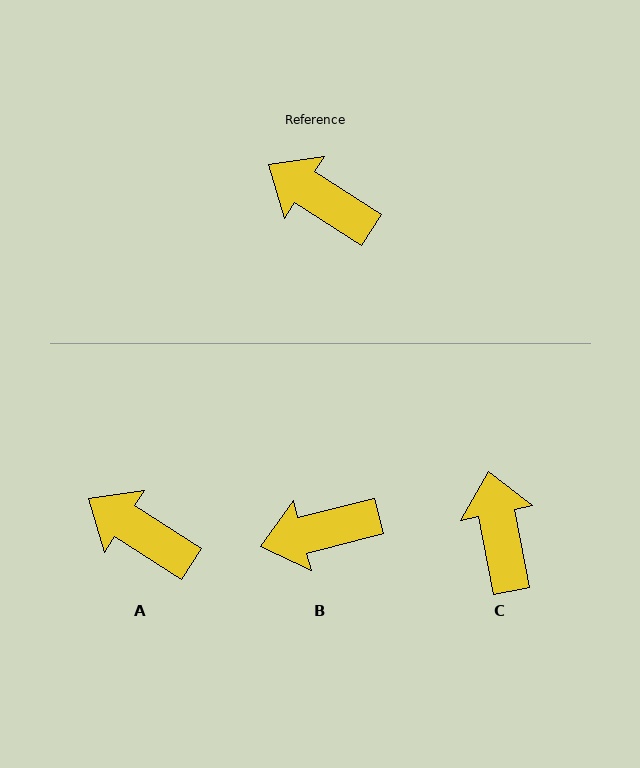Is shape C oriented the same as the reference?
No, it is off by about 46 degrees.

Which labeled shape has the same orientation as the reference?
A.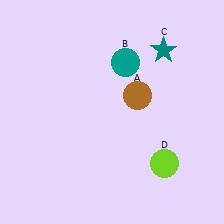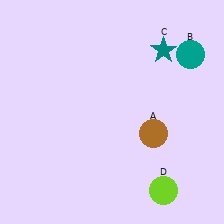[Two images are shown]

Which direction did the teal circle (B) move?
The teal circle (B) moved right.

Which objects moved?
The objects that moved are: the brown circle (A), the teal circle (B), the lime circle (D).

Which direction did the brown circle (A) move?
The brown circle (A) moved down.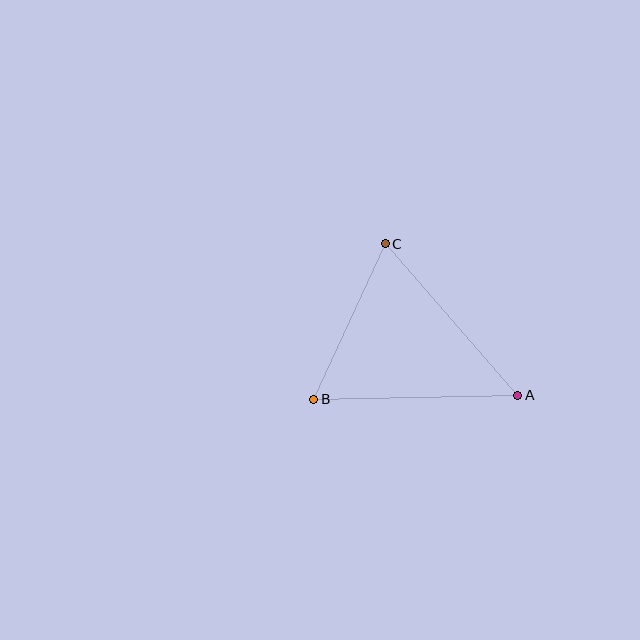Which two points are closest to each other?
Points B and C are closest to each other.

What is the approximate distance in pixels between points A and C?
The distance between A and C is approximately 201 pixels.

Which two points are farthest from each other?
Points A and B are farthest from each other.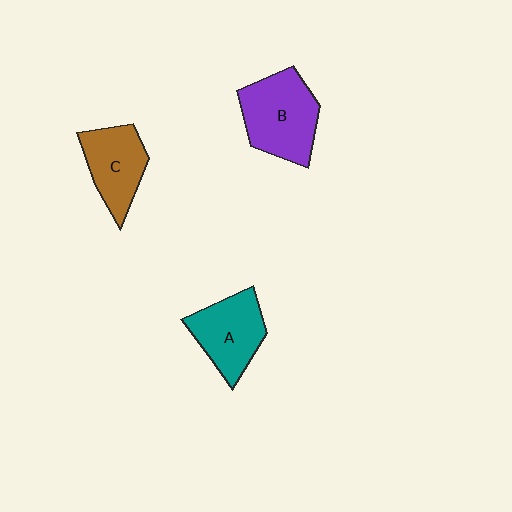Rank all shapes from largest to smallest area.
From largest to smallest: B (purple), A (teal), C (brown).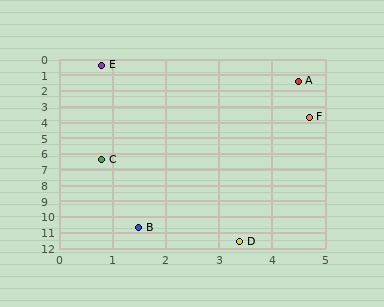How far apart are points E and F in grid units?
Points E and F are about 5.1 grid units apart.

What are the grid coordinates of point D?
Point D is at approximately (3.4, 11.6).